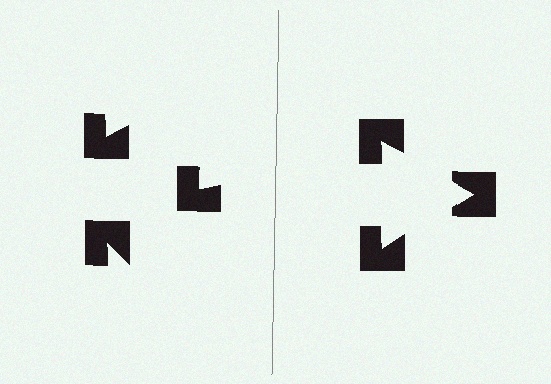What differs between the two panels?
The notched squares are positioned identically on both sides; only the wedge orientations differ. On the right they align to a triangle; on the left they are misaligned.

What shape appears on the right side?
An illusory triangle.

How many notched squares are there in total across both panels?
6 — 3 on each side.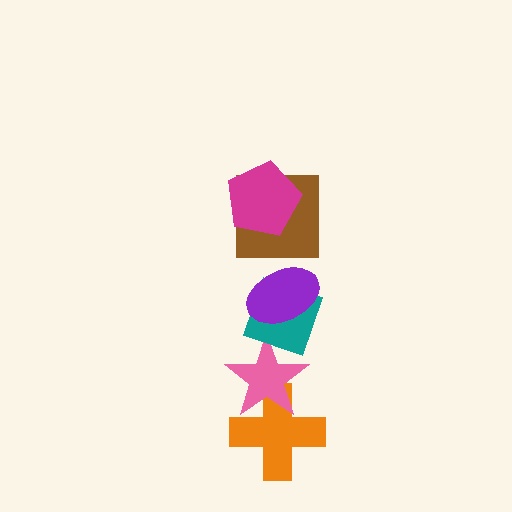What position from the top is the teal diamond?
The teal diamond is 4th from the top.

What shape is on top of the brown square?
The magenta pentagon is on top of the brown square.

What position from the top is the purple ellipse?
The purple ellipse is 3rd from the top.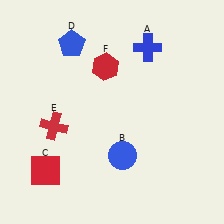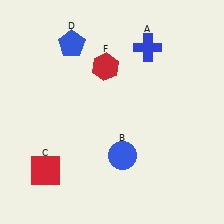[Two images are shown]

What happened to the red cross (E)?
The red cross (E) was removed in Image 2. It was in the bottom-left area of Image 1.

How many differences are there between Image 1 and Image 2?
There is 1 difference between the two images.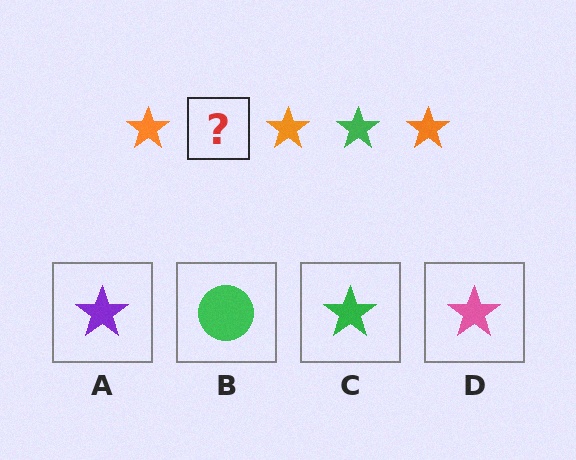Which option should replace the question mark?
Option C.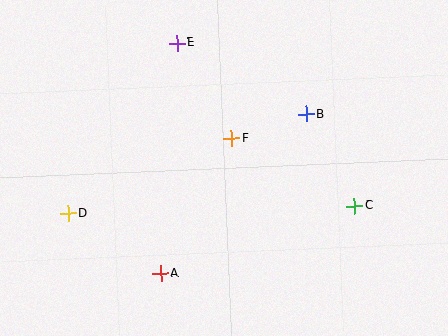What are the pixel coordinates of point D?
Point D is at (68, 213).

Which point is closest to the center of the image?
Point F at (231, 139) is closest to the center.